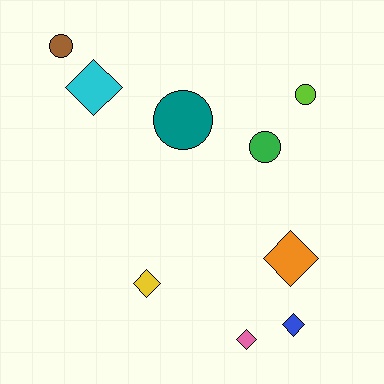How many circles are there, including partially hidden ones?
There are 4 circles.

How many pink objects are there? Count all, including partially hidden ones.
There is 1 pink object.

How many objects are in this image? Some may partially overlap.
There are 9 objects.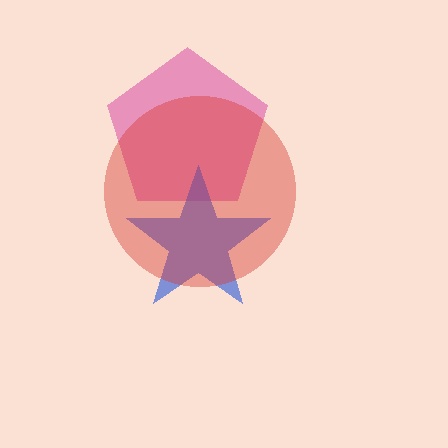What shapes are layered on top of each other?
The layered shapes are: a magenta pentagon, a blue star, a red circle.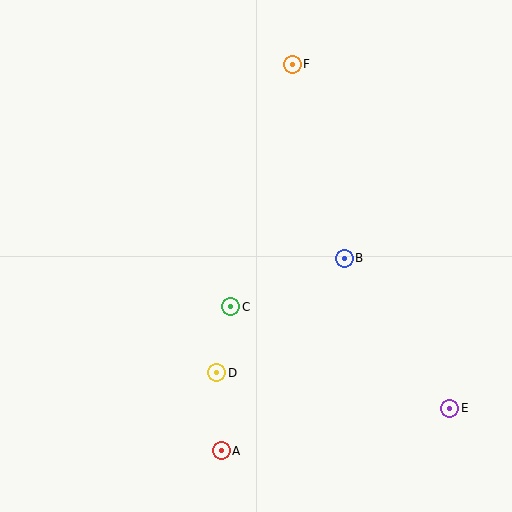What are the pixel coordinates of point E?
Point E is at (450, 408).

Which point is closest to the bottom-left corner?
Point A is closest to the bottom-left corner.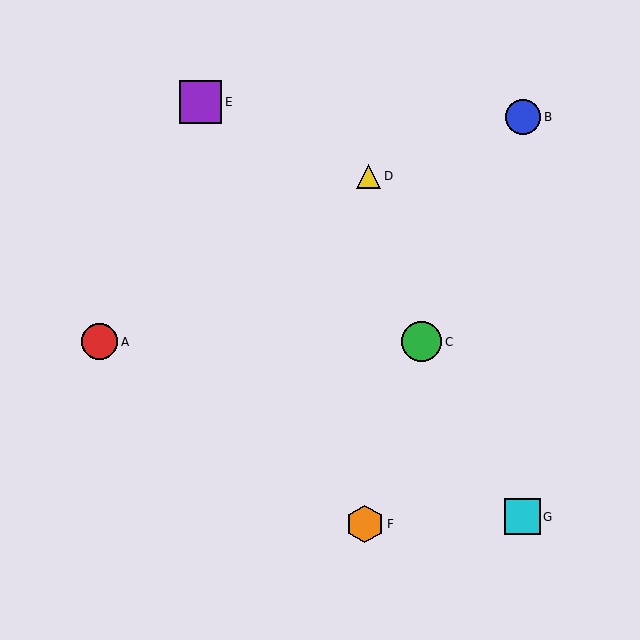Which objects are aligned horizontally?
Objects A, C are aligned horizontally.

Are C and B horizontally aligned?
No, C is at y≈342 and B is at y≈117.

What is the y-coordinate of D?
Object D is at y≈176.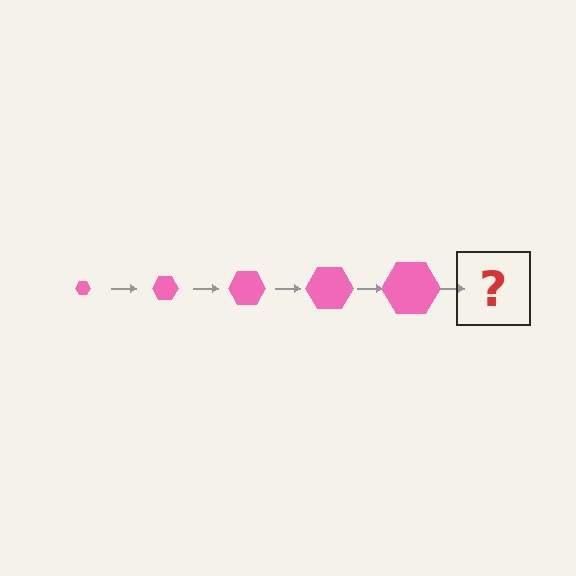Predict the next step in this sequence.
The next step is a pink hexagon, larger than the previous one.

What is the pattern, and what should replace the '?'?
The pattern is that the hexagon gets progressively larger each step. The '?' should be a pink hexagon, larger than the previous one.